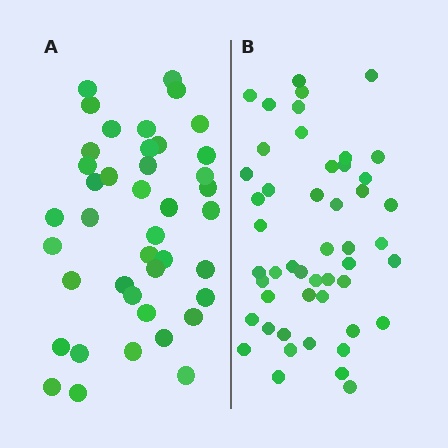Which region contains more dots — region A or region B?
Region B (the right region) has more dots.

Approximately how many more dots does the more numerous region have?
Region B has roughly 8 or so more dots than region A.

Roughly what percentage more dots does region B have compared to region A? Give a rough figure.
About 20% more.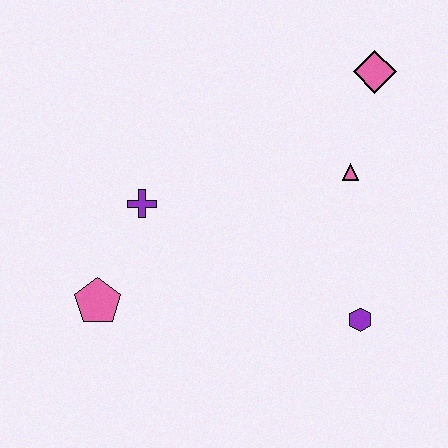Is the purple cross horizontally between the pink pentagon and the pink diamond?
Yes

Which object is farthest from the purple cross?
The pink diamond is farthest from the purple cross.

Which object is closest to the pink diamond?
The pink triangle is closest to the pink diamond.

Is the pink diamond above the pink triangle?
Yes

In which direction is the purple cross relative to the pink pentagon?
The purple cross is above the pink pentagon.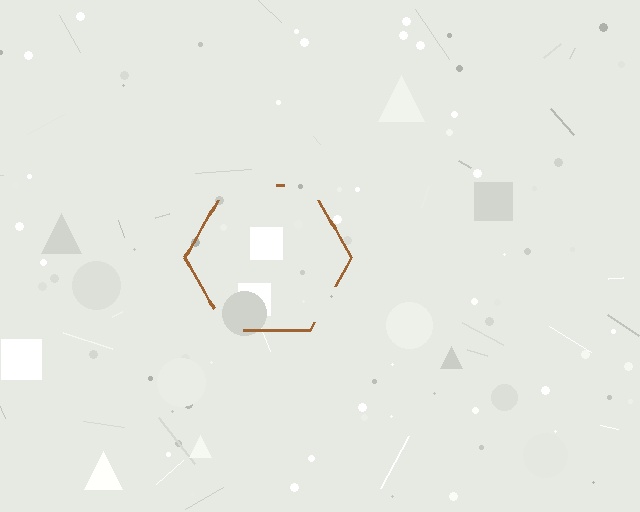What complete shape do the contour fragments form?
The contour fragments form a hexagon.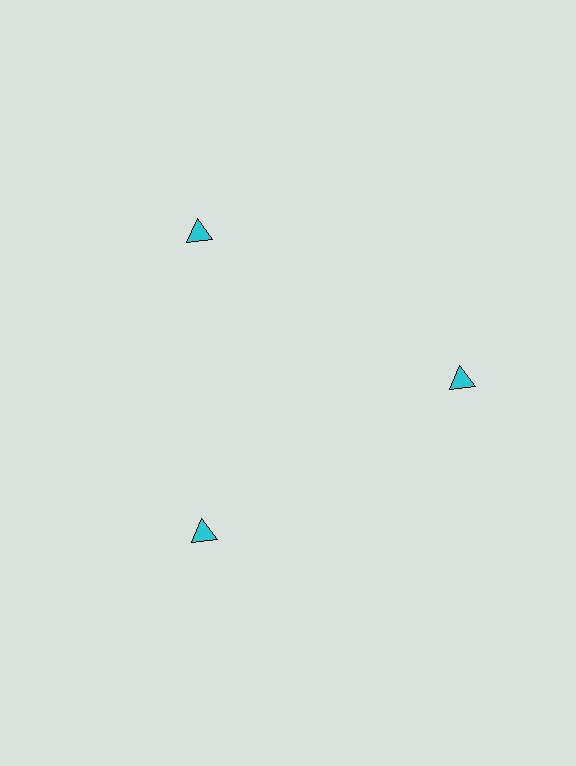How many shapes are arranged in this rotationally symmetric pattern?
There are 3 shapes, arranged in 3 groups of 1.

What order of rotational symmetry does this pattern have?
This pattern has 3-fold rotational symmetry.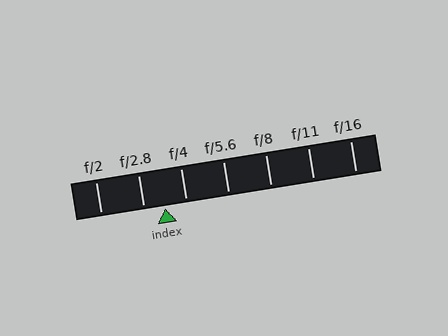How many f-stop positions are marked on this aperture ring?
There are 7 f-stop positions marked.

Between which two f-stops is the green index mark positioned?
The index mark is between f/2.8 and f/4.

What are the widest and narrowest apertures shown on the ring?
The widest aperture shown is f/2 and the narrowest is f/16.